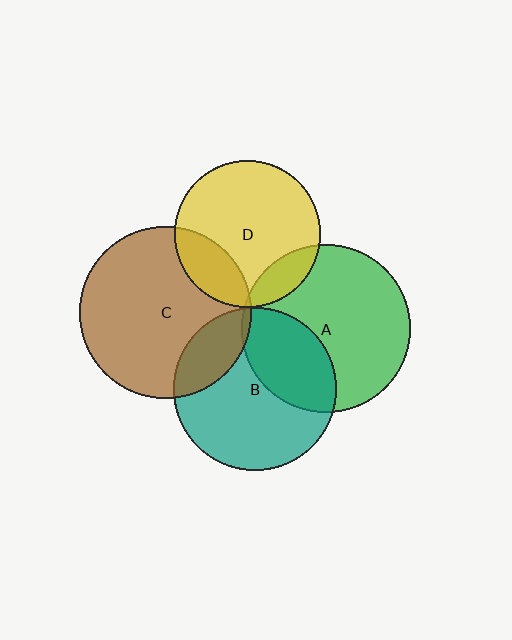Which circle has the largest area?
Circle C (brown).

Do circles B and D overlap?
Yes.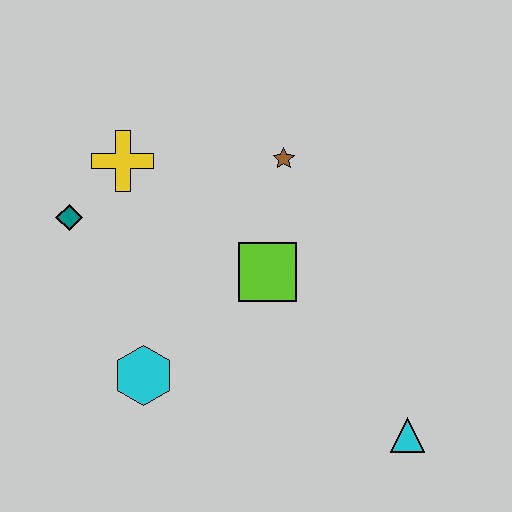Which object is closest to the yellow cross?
The teal diamond is closest to the yellow cross.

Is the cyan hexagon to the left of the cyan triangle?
Yes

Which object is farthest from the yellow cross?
The cyan triangle is farthest from the yellow cross.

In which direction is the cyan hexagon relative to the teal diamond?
The cyan hexagon is below the teal diamond.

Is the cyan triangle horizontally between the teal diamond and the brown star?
No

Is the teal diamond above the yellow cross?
No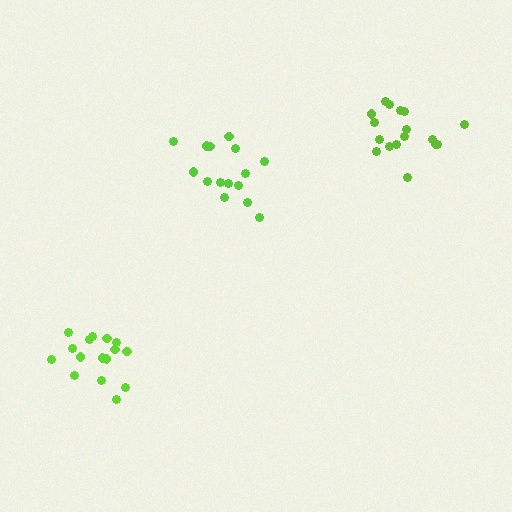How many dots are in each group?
Group 1: 15 dots, Group 2: 17 dots, Group 3: 16 dots (48 total).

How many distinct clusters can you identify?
There are 3 distinct clusters.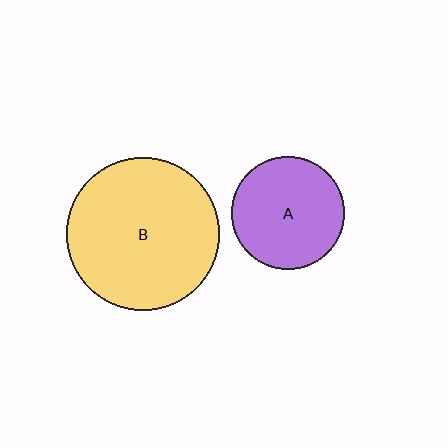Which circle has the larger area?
Circle B (yellow).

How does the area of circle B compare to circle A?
Approximately 1.8 times.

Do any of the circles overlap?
No, none of the circles overlap.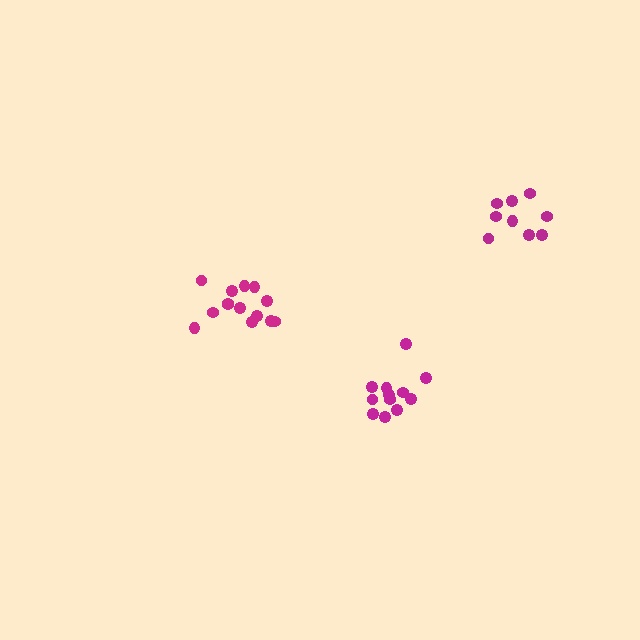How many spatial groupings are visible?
There are 3 spatial groupings.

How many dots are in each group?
Group 1: 12 dots, Group 2: 9 dots, Group 3: 14 dots (35 total).